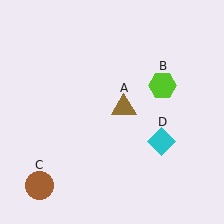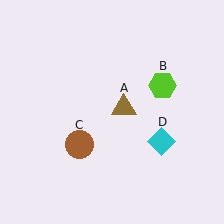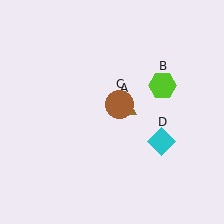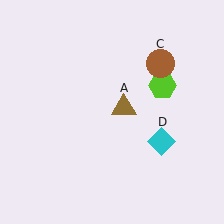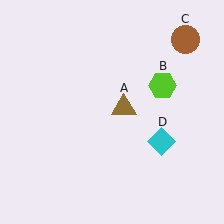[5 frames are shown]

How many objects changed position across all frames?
1 object changed position: brown circle (object C).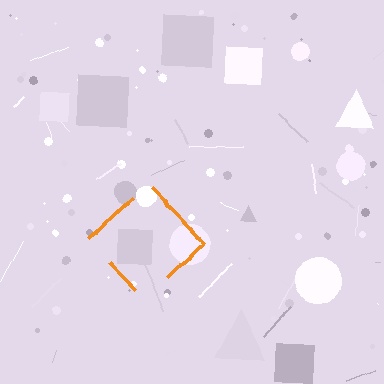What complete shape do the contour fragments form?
The contour fragments form a diamond.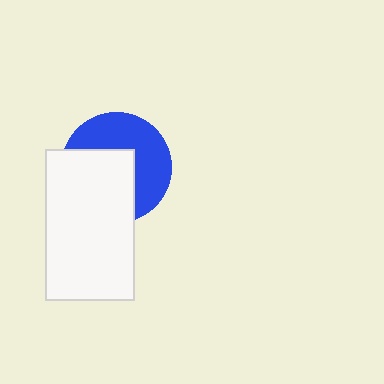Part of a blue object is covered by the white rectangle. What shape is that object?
It is a circle.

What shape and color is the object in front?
The object in front is a white rectangle.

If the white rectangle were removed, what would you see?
You would see the complete blue circle.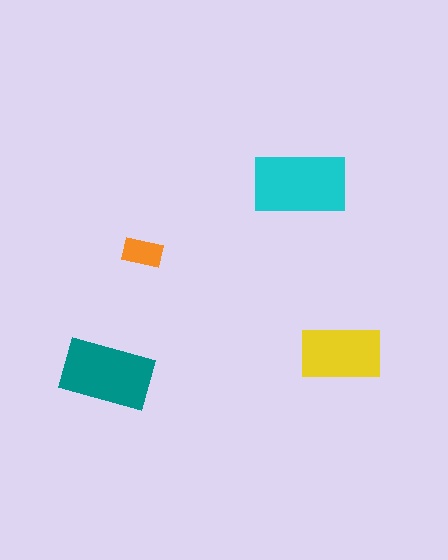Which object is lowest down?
The teal rectangle is bottommost.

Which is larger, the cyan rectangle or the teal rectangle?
The cyan one.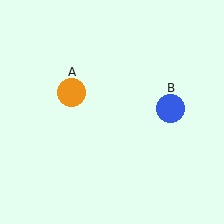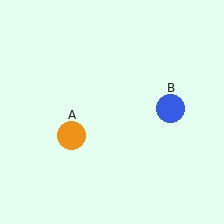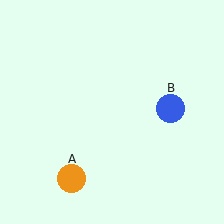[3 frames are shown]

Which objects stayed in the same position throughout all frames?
Blue circle (object B) remained stationary.